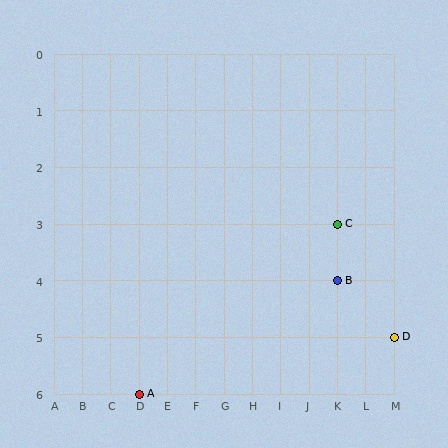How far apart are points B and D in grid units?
Points B and D are 2 columns and 1 row apart (about 2.2 grid units diagonally).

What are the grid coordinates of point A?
Point A is at grid coordinates (D, 6).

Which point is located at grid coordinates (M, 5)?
Point D is at (M, 5).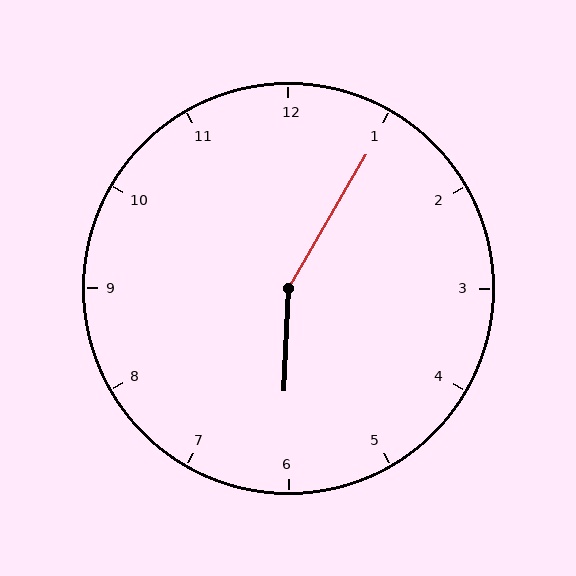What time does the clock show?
6:05.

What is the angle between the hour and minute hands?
Approximately 152 degrees.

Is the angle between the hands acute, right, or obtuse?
It is obtuse.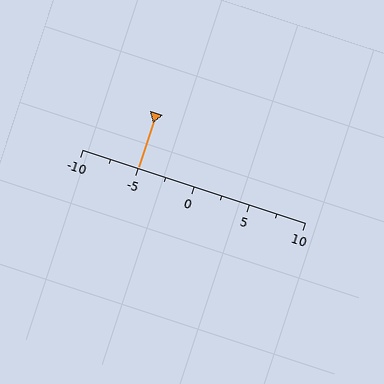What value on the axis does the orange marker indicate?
The marker indicates approximately -5.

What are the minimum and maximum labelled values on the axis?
The axis runs from -10 to 10.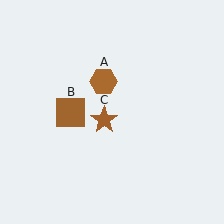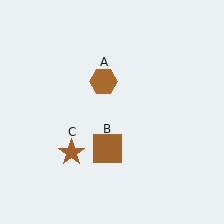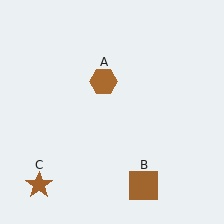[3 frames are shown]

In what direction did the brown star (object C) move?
The brown star (object C) moved down and to the left.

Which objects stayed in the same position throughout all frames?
Brown hexagon (object A) remained stationary.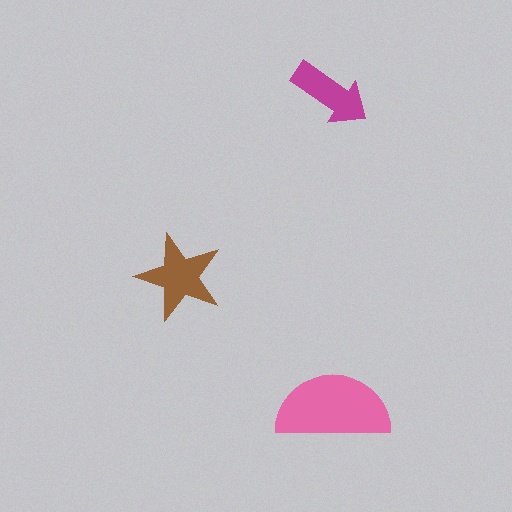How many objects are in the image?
There are 3 objects in the image.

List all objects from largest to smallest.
The pink semicircle, the brown star, the magenta arrow.